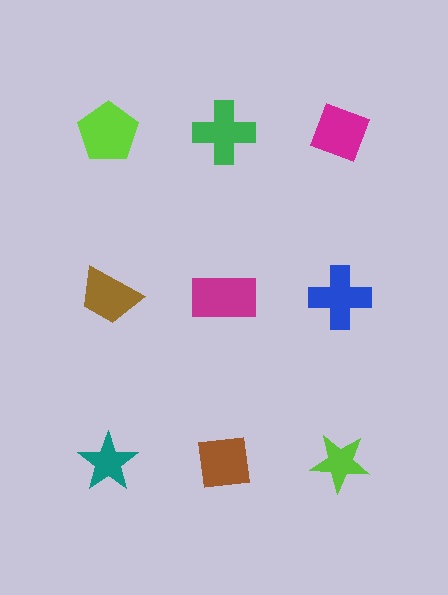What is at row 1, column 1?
A lime pentagon.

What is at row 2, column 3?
A blue cross.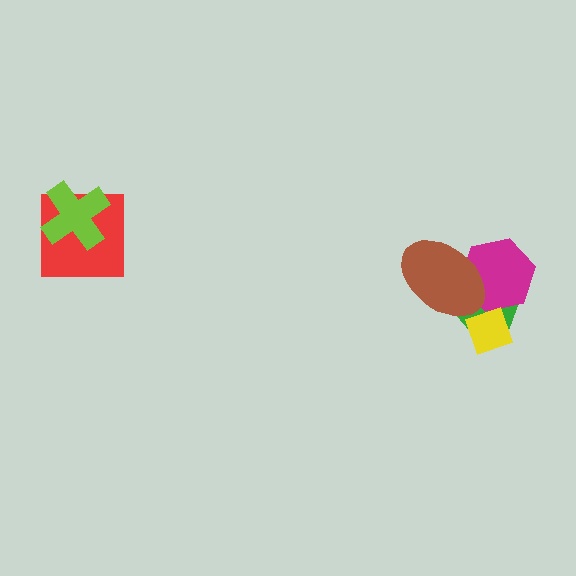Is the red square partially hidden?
Yes, it is partially covered by another shape.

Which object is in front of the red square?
The lime cross is in front of the red square.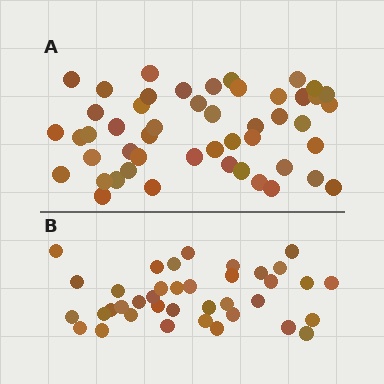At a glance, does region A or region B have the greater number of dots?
Region A (the top region) has more dots.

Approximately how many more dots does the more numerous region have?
Region A has roughly 12 or so more dots than region B.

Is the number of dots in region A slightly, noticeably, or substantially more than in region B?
Region A has noticeably more, but not dramatically so. The ratio is roughly 1.3 to 1.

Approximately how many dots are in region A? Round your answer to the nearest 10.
About 50 dots. (The exact count is 49, which rounds to 50.)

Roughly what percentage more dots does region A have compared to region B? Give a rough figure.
About 30% more.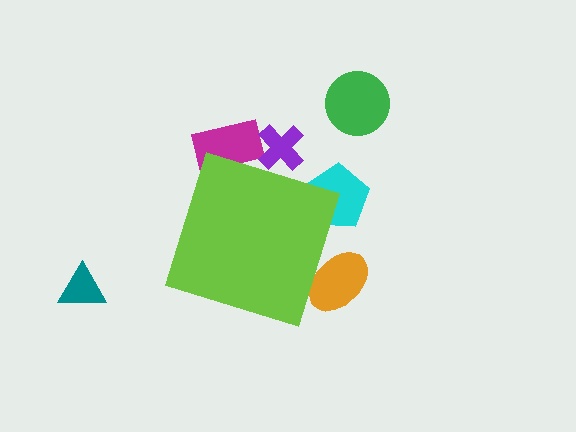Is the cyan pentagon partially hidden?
Yes, the cyan pentagon is partially hidden behind the lime diamond.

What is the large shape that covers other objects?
A lime diamond.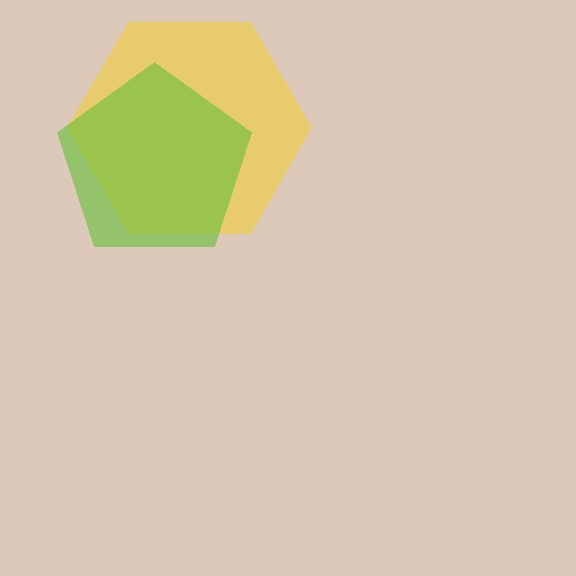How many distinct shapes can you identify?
There are 2 distinct shapes: a yellow hexagon, a lime pentagon.